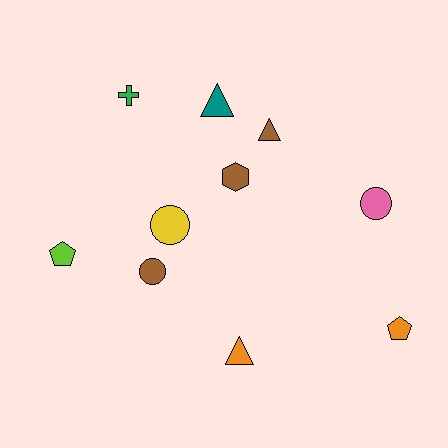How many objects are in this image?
There are 10 objects.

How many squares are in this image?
There are no squares.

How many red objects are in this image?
There are no red objects.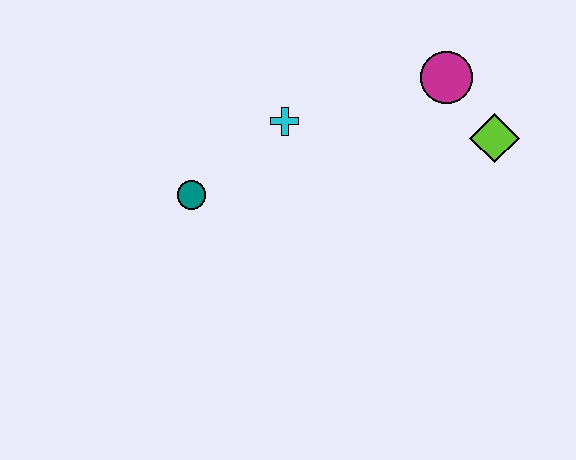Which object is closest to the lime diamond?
The magenta circle is closest to the lime diamond.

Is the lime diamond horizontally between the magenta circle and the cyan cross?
No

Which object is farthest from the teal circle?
The lime diamond is farthest from the teal circle.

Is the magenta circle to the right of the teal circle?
Yes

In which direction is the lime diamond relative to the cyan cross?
The lime diamond is to the right of the cyan cross.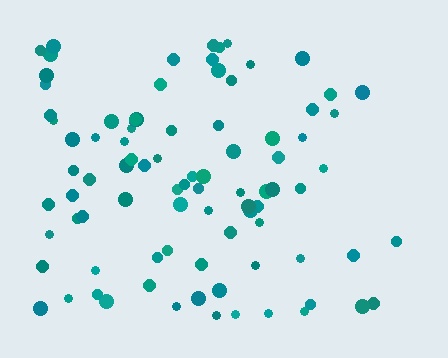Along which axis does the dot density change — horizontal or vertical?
Horizontal.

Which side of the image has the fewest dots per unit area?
The right.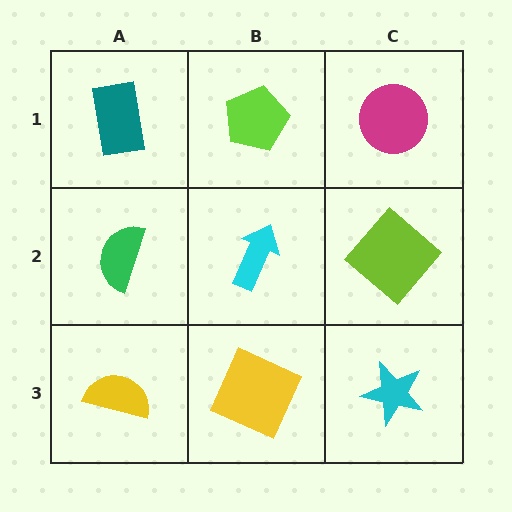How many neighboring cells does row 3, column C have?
2.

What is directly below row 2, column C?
A cyan star.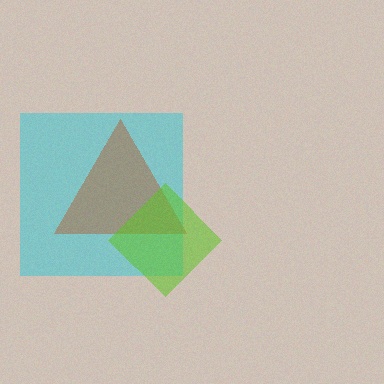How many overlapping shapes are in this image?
There are 3 overlapping shapes in the image.